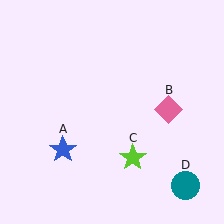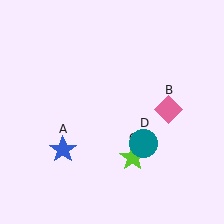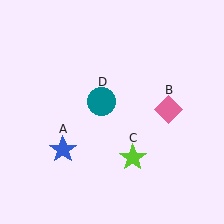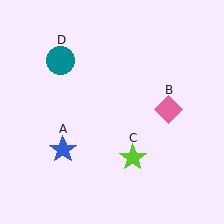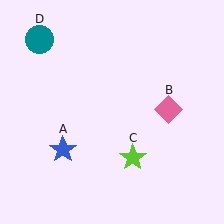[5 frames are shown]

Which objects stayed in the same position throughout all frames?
Blue star (object A) and pink diamond (object B) and lime star (object C) remained stationary.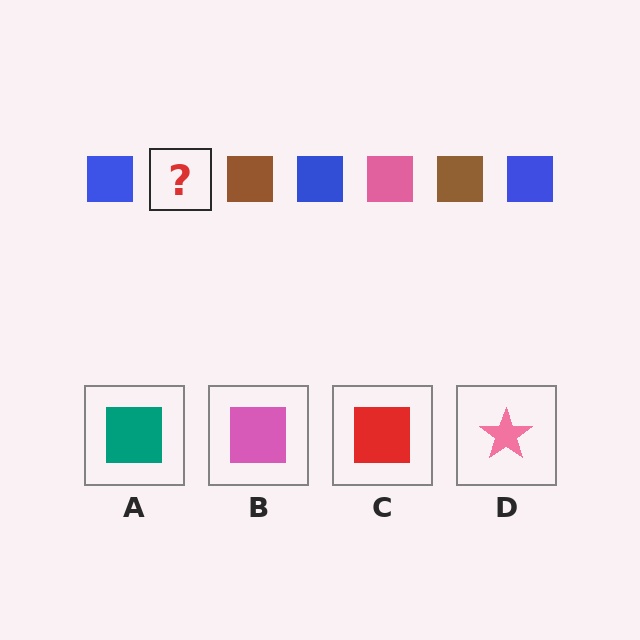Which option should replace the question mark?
Option B.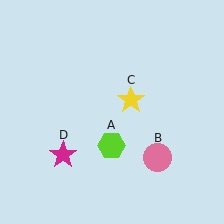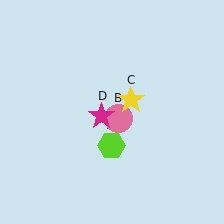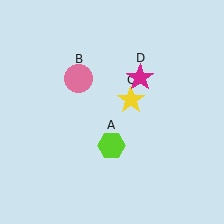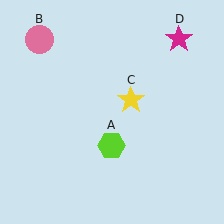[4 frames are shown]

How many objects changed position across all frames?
2 objects changed position: pink circle (object B), magenta star (object D).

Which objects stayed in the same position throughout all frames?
Lime hexagon (object A) and yellow star (object C) remained stationary.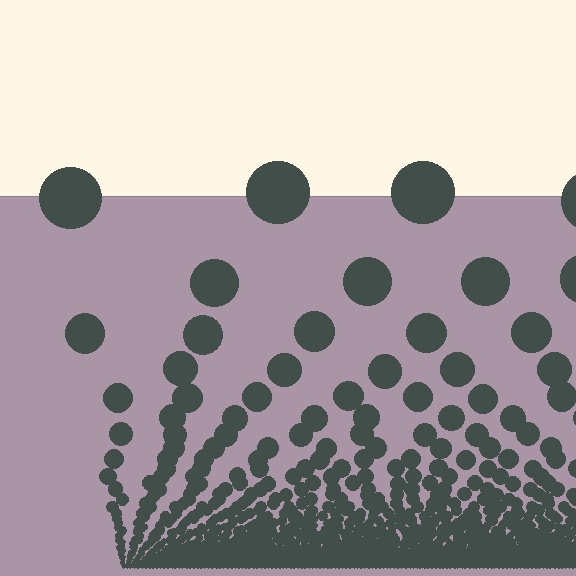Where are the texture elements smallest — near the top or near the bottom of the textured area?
Near the bottom.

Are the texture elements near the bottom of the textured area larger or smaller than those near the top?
Smaller. The gradient is inverted — elements near the bottom are smaller and denser.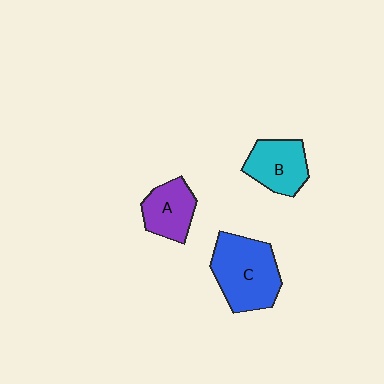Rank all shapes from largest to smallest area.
From largest to smallest: C (blue), B (cyan), A (purple).